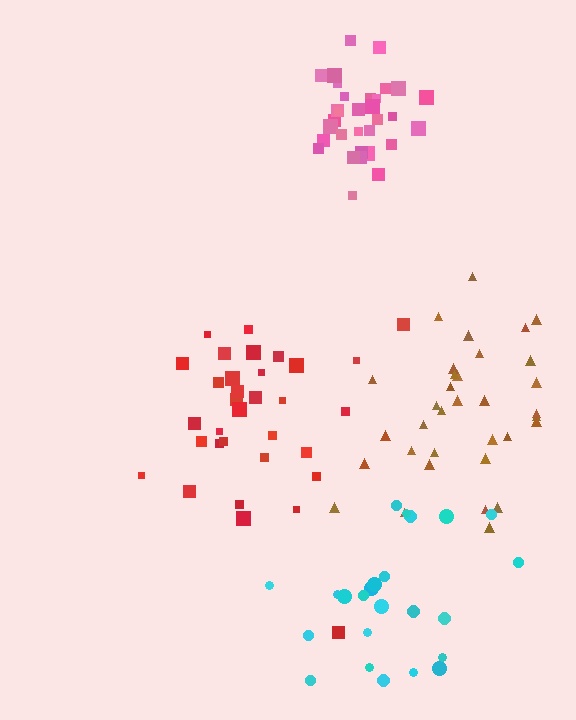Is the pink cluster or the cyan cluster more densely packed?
Pink.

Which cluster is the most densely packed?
Pink.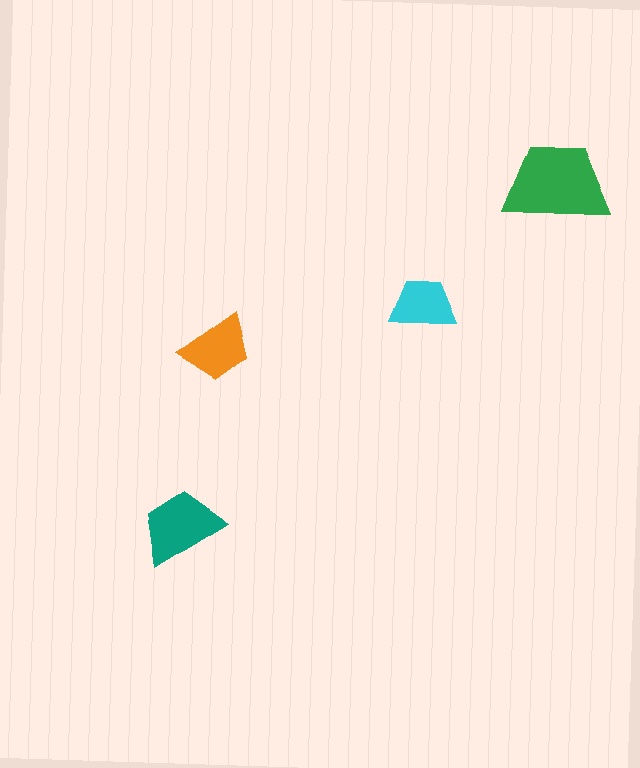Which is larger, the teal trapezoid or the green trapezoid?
The green one.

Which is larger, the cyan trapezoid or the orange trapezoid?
The orange one.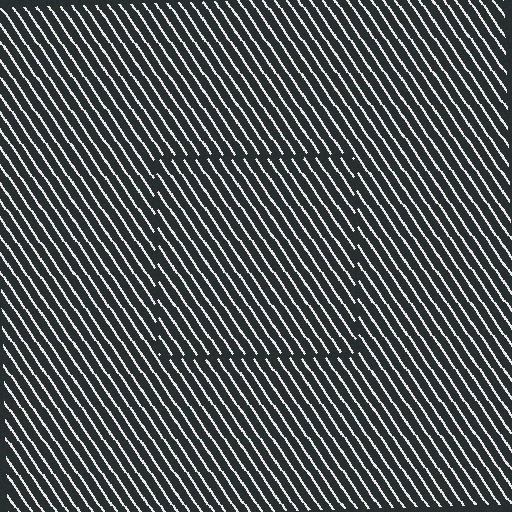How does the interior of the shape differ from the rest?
The interior of the shape contains the same grating, shifted by half a period — the contour is defined by the phase discontinuity where line-ends from the inner and outer gratings abut.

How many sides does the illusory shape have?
4 sides — the line-ends trace a square.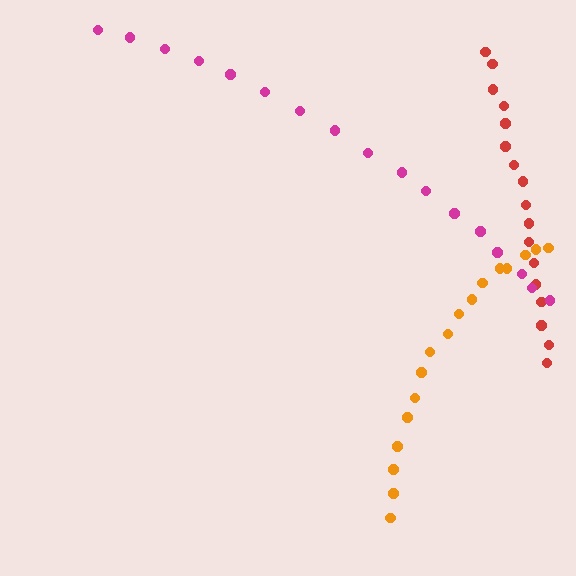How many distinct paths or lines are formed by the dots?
There are 3 distinct paths.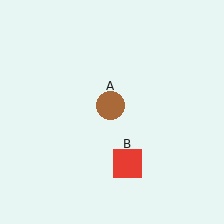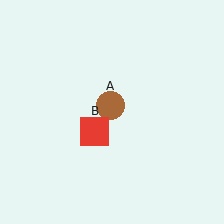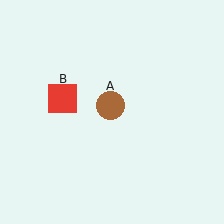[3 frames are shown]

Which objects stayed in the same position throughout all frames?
Brown circle (object A) remained stationary.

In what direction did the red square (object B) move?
The red square (object B) moved up and to the left.